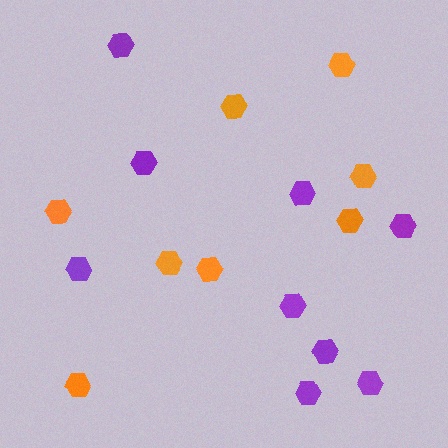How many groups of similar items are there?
There are 2 groups: one group of orange hexagons (8) and one group of purple hexagons (9).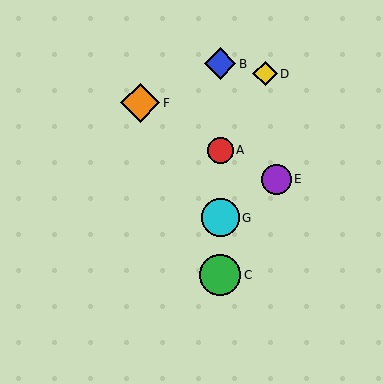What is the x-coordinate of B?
Object B is at x≈220.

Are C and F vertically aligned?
No, C is at x≈220 and F is at x≈140.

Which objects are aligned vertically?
Objects A, B, C, G are aligned vertically.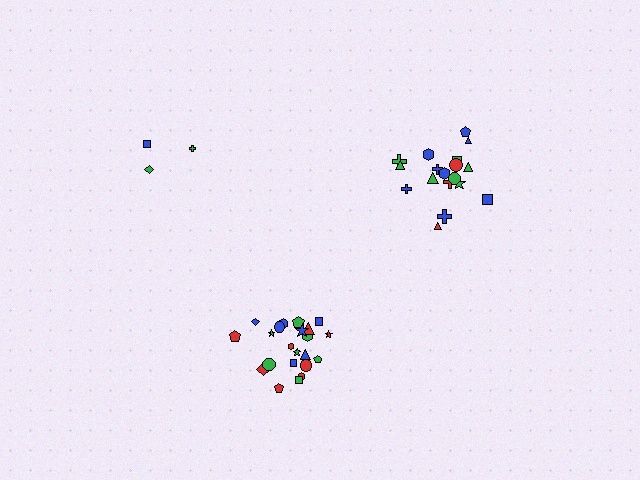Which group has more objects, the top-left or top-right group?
The top-right group.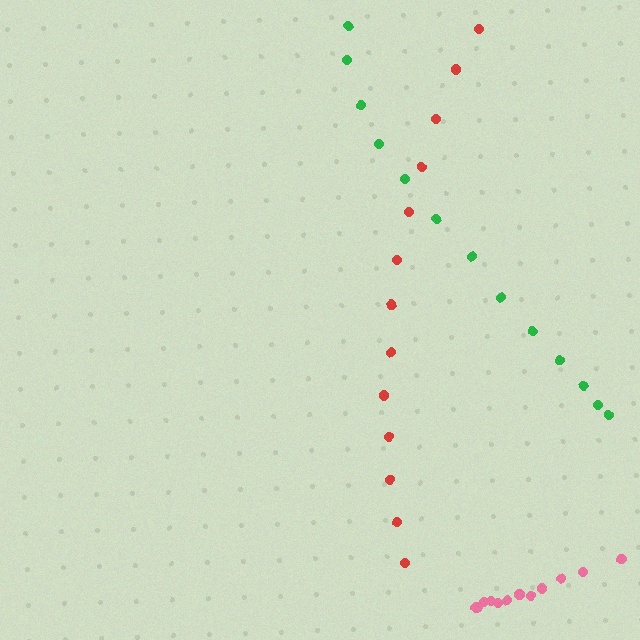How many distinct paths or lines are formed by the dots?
There are 3 distinct paths.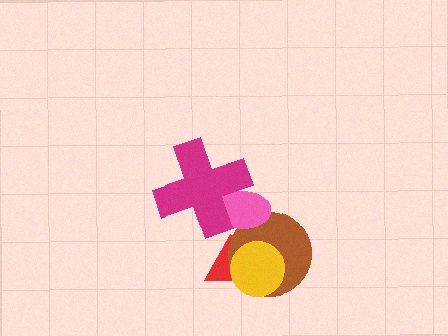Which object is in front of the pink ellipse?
The magenta cross is in front of the pink ellipse.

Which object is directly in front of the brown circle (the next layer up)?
The pink ellipse is directly in front of the brown circle.